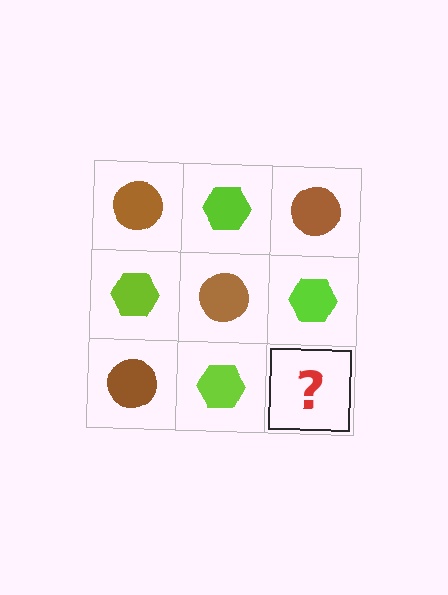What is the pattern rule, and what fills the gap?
The rule is that it alternates brown circle and lime hexagon in a checkerboard pattern. The gap should be filled with a brown circle.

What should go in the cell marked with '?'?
The missing cell should contain a brown circle.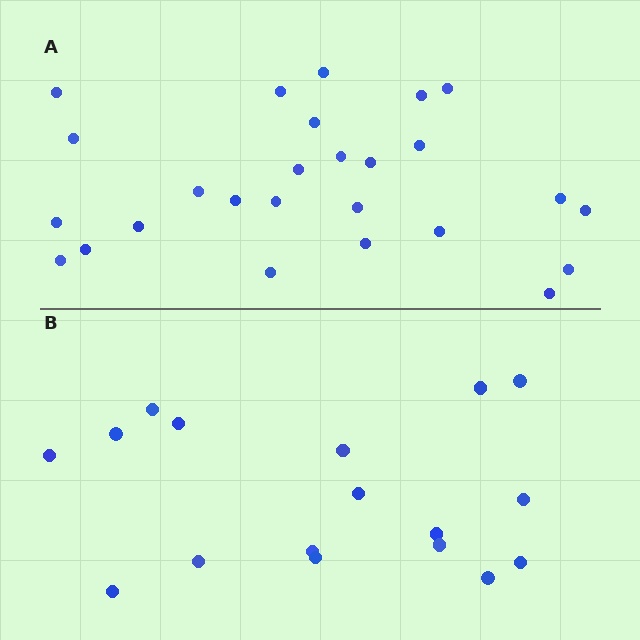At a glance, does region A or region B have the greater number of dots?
Region A (the top region) has more dots.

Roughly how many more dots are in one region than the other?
Region A has roughly 8 or so more dots than region B.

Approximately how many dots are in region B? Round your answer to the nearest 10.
About 20 dots. (The exact count is 17, which rounds to 20.)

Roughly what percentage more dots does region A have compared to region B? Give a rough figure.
About 55% more.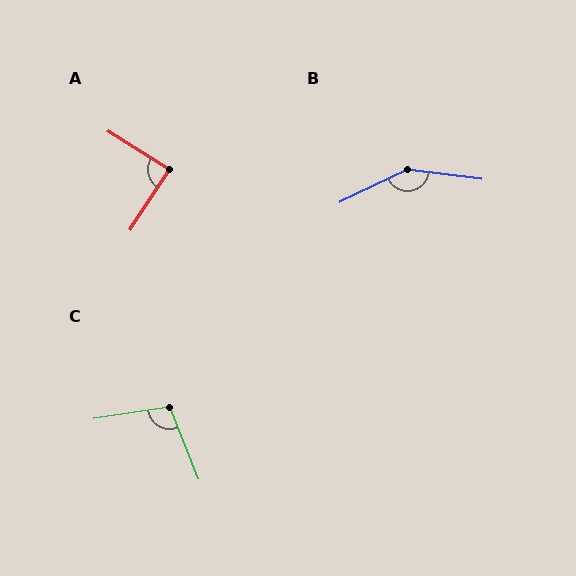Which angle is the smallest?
A, at approximately 88 degrees.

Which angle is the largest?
B, at approximately 147 degrees.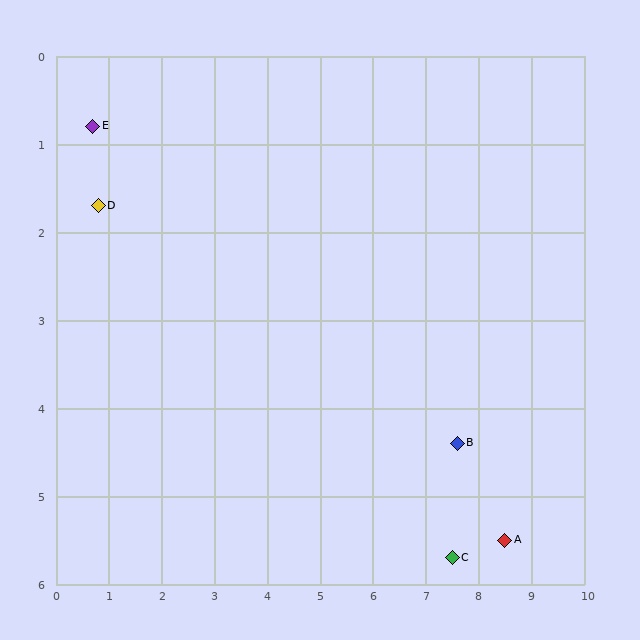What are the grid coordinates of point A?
Point A is at approximately (8.5, 5.5).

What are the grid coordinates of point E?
Point E is at approximately (0.7, 0.8).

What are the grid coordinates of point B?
Point B is at approximately (7.6, 4.4).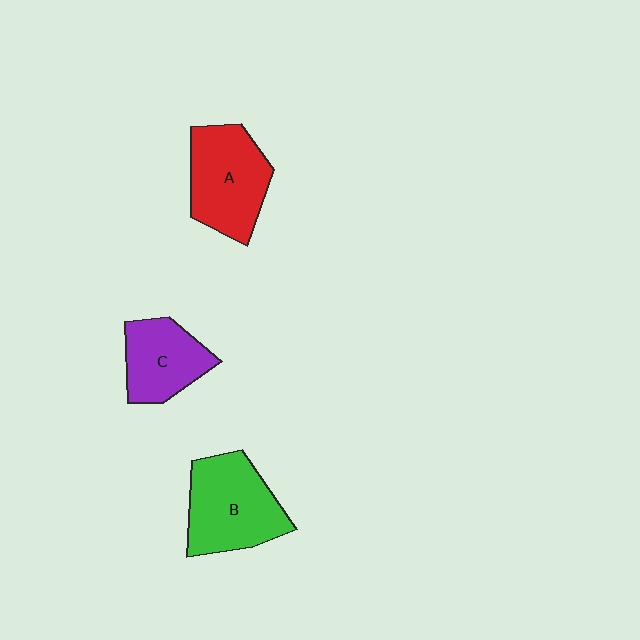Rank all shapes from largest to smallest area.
From largest to smallest: B (green), A (red), C (purple).